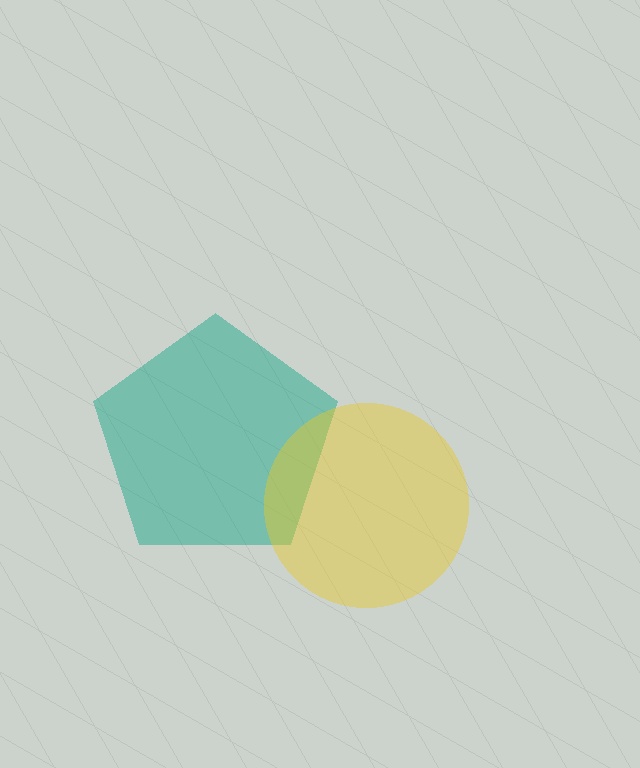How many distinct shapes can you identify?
There are 2 distinct shapes: a teal pentagon, a yellow circle.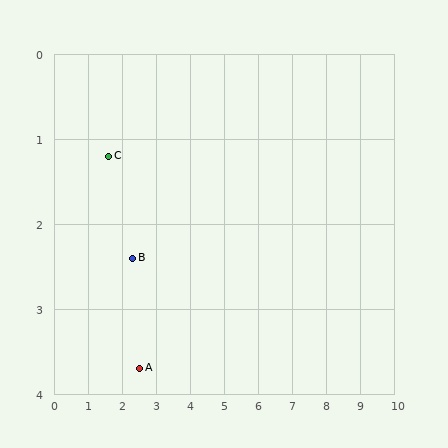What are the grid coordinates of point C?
Point C is at approximately (1.6, 1.2).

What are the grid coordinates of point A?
Point A is at approximately (2.5, 3.7).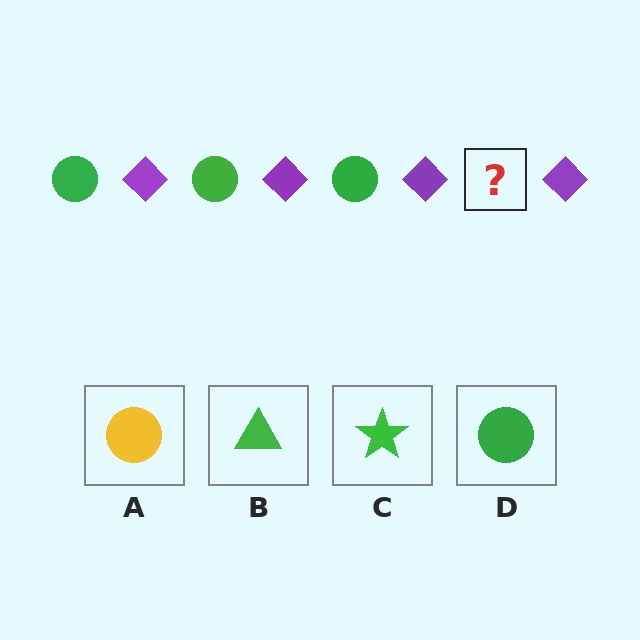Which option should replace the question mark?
Option D.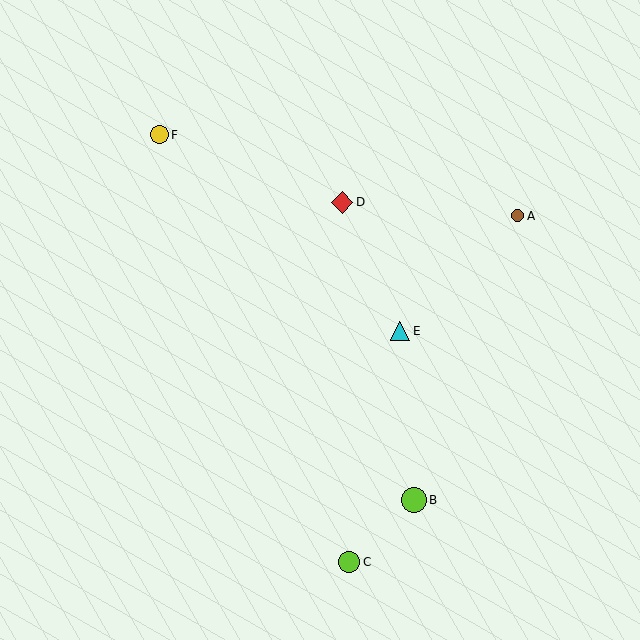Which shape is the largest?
The lime circle (labeled B) is the largest.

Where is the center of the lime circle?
The center of the lime circle is at (414, 500).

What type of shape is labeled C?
Shape C is a lime circle.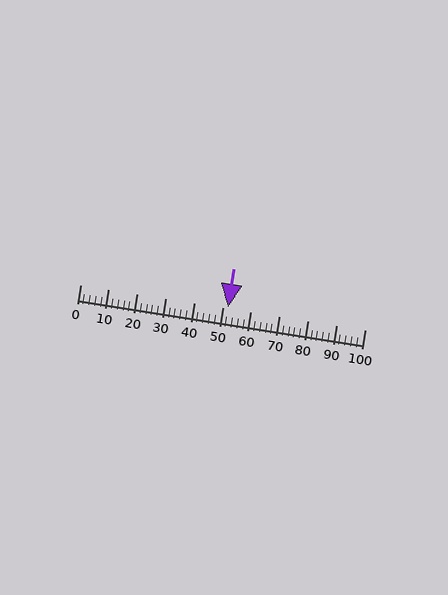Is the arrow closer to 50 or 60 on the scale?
The arrow is closer to 50.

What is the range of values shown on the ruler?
The ruler shows values from 0 to 100.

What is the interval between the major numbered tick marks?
The major tick marks are spaced 10 units apart.